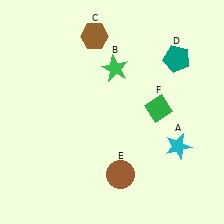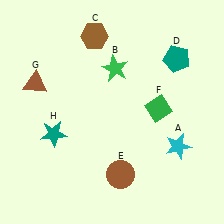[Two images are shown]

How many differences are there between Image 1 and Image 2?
There are 2 differences between the two images.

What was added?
A brown triangle (G), a teal star (H) were added in Image 2.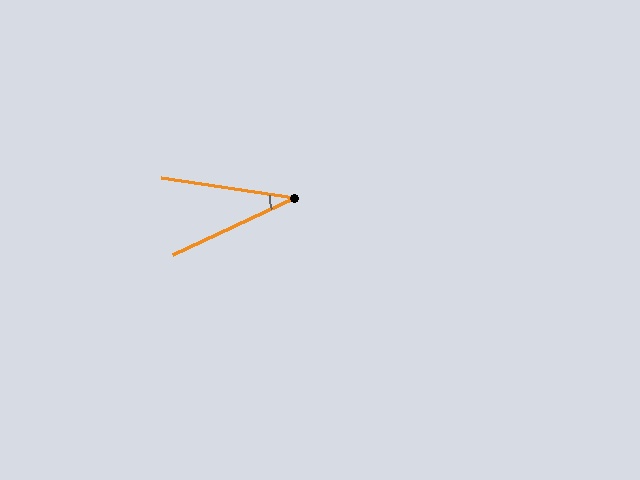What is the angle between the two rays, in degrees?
Approximately 33 degrees.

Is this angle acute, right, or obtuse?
It is acute.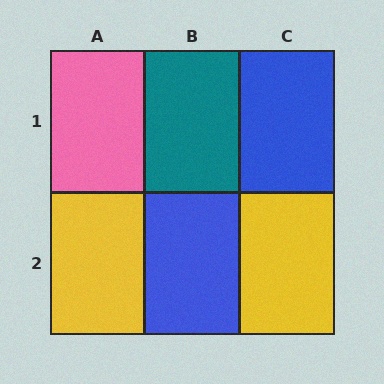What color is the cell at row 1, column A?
Pink.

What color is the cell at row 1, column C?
Blue.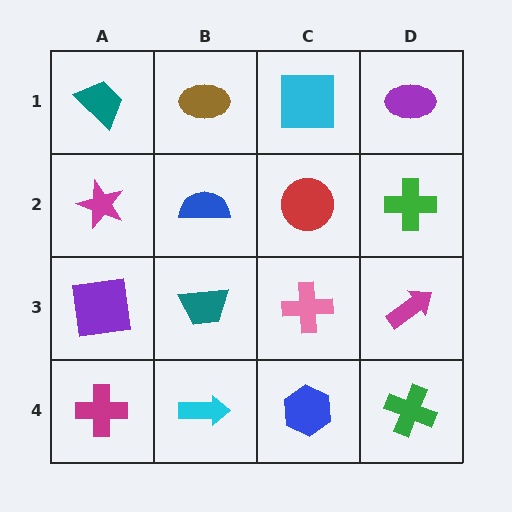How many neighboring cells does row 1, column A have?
2.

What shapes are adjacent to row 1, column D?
A green cross (row 2, column D), a cyan square (row 1, column C).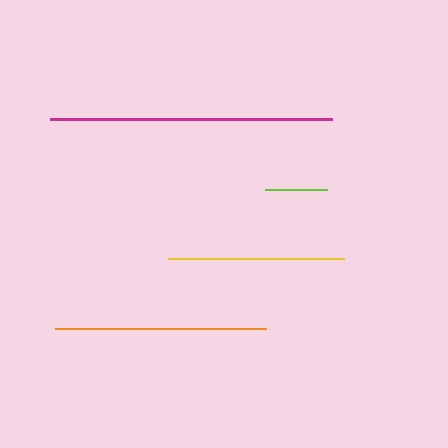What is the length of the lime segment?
The lime segment is approximately 63 pixels long.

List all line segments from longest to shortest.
From longest to shortest: magenta, orange, yellow, lime.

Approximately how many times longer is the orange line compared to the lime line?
The orange line is approximately 3.4 times the length of the lime line.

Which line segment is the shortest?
The lime line is the shortest at approximately 63 pixels.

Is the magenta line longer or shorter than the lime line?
The magenta line is longer than the lime line.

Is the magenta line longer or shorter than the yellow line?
The magenta line is longer than the yellow line.